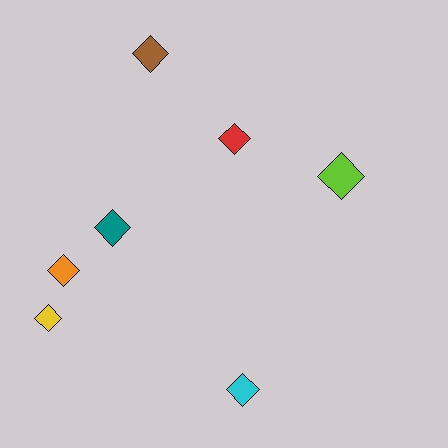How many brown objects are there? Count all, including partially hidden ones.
There is 1 brown object.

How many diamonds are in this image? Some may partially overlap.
There are 7 diamonds.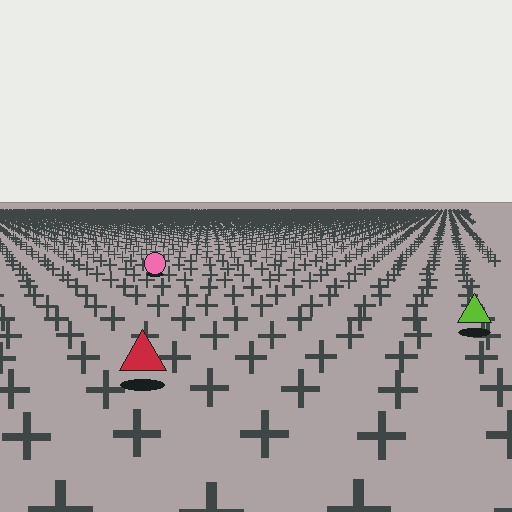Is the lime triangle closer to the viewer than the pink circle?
Yes. The lime triangle is closer — you can tell from the texture gradient: the ground texture is coarser near it.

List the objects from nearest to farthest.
From nearest to farthest: the red triangle, the lime triangle, the pink circle.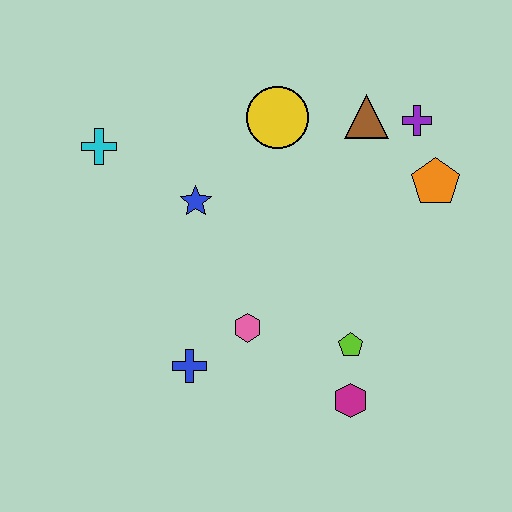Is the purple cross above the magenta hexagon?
Yes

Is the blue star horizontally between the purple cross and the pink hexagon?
No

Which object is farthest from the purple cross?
The blue cross is farthest from the purple cross.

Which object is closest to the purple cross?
The brown triangle is closest to the purple cross.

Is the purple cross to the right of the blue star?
Yes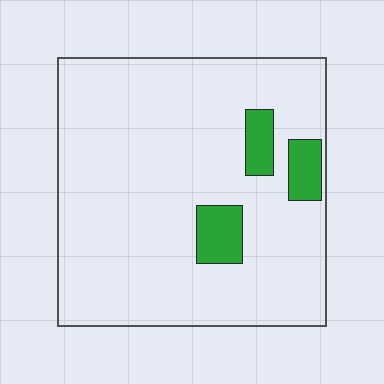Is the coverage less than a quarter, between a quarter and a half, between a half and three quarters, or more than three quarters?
Less than a quarter.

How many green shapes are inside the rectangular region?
3.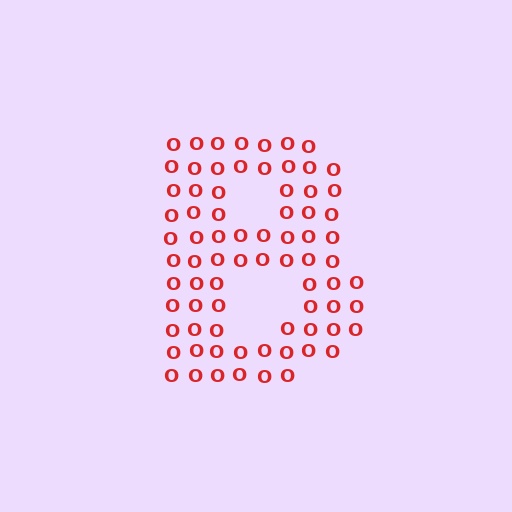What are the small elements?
The small elements are letter O's.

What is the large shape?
The large shape is the letter B.